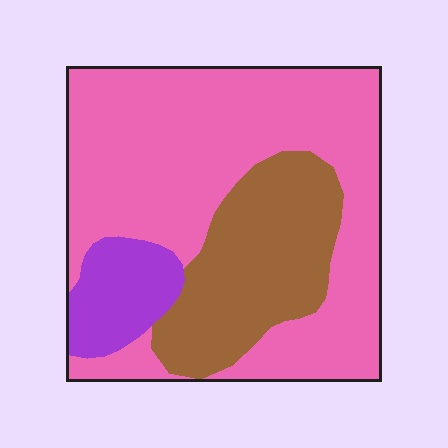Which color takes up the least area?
Purple, at roughly 10%.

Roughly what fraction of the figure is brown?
Brown covers 26% of the figure.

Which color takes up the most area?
Pink, at roughly 65%.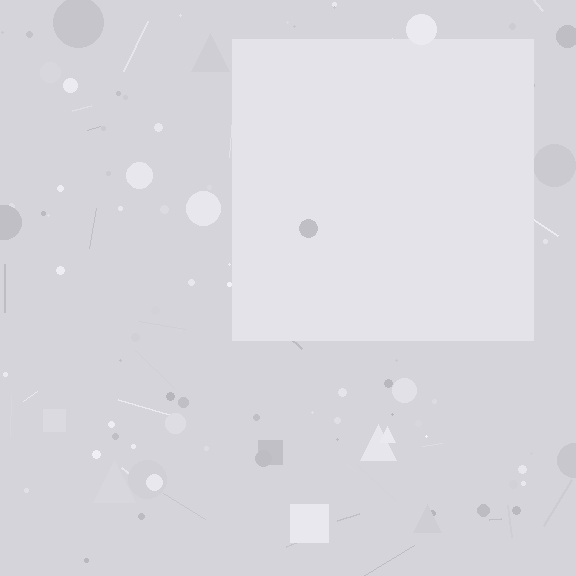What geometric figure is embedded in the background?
A square is embedded in the background.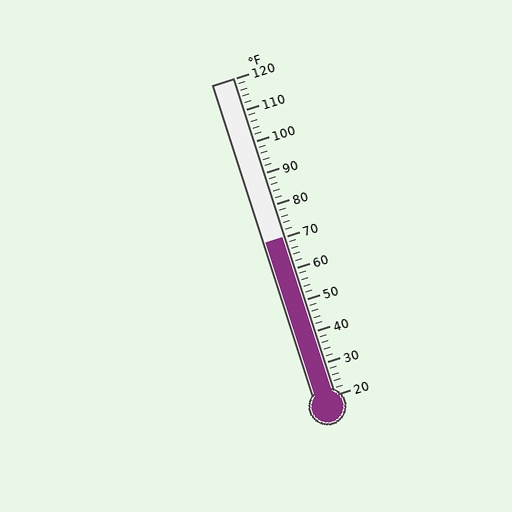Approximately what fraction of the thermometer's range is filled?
The thermometer is filled to approximately 50% of its range.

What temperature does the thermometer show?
The thermometer shows approximately 70°F.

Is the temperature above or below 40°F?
The temperature is above 40°F.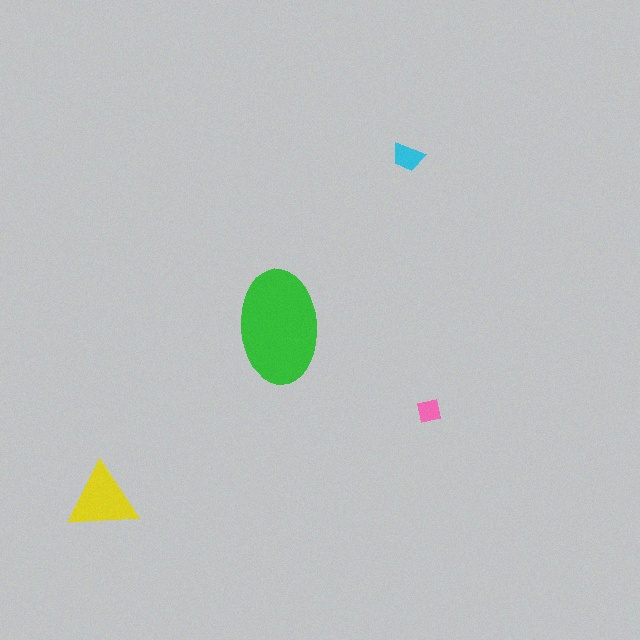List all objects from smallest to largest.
The pink square, the cyan trapezoid, the yellow triangle, the green ellipse.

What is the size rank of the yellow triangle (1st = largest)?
2nd.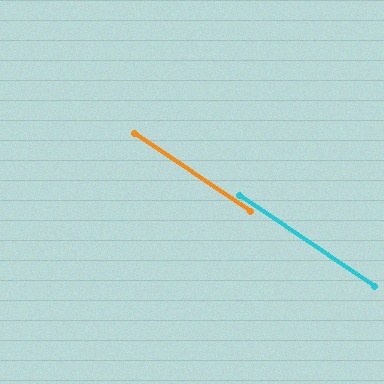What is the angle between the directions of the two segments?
Approximately 0 degrees.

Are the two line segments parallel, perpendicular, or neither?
Parallel — their directions differ by only 0.3°.